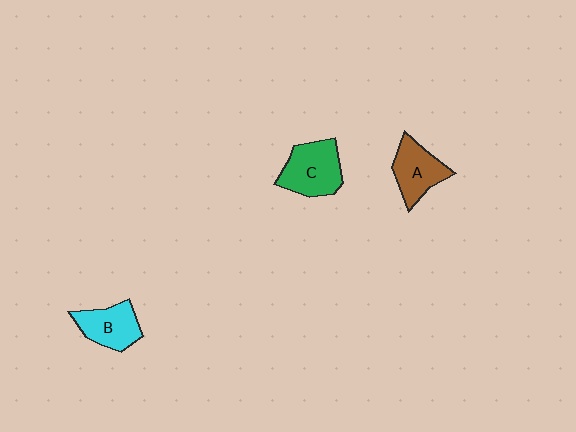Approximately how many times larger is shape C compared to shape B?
Approximately 1.2 times.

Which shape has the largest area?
Shape C (green).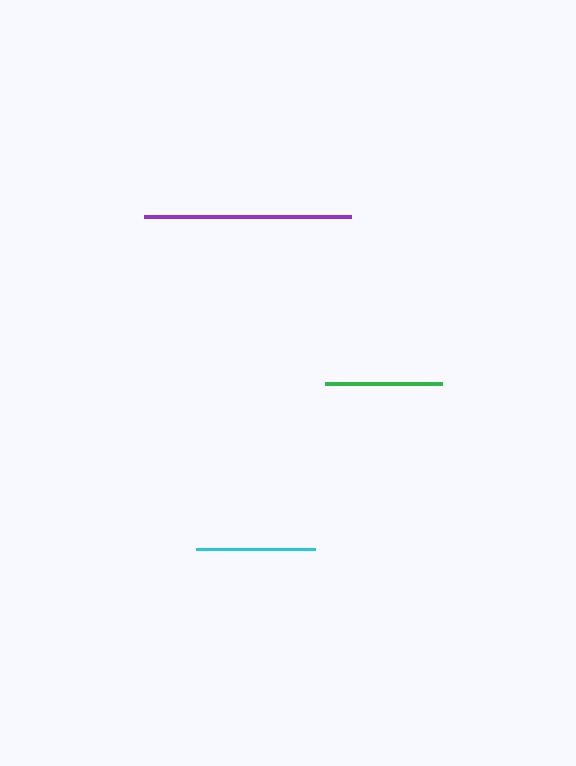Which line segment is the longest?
The purple line is the longest at approximately 206 pixels.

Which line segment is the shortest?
The green line is the shortest at approximately 117 pixels.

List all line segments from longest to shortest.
From longest to shortest: purple, cyan, green.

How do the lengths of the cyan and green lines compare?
The cyan and green lines are approximately the same length.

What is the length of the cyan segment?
The cyan segment is approximately 119 pixels long.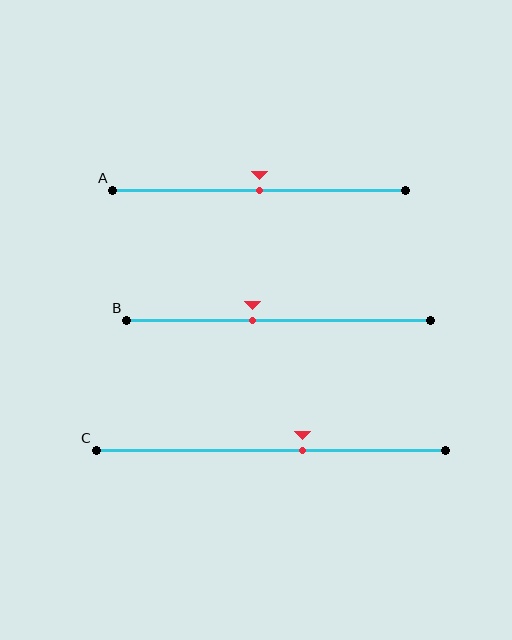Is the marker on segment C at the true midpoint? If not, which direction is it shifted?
No, the marker on segment C is shifted to the right by about 9% of the segment length.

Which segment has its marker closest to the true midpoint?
Segment A has its marker closest to the true midpoint.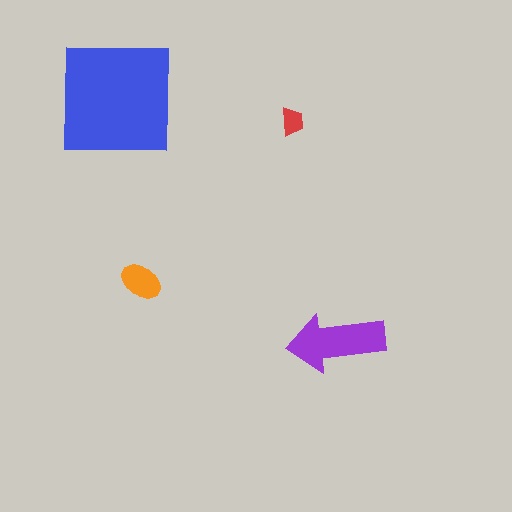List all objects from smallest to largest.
The red trapezoid, the orange ellipse, the purple arrow, the blue square.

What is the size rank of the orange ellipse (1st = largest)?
3rd.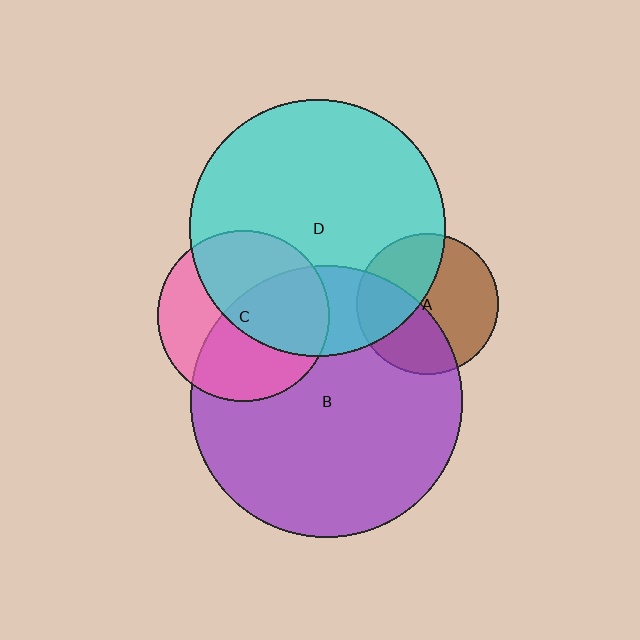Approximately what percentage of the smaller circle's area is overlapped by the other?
Approximately 55%.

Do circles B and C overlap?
Yes.